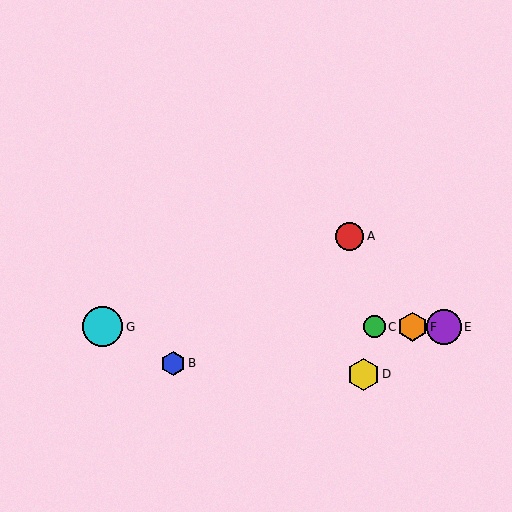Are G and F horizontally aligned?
Yes, both are at y≈327.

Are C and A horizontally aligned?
No, C is at y≈327 and A is at y≈236.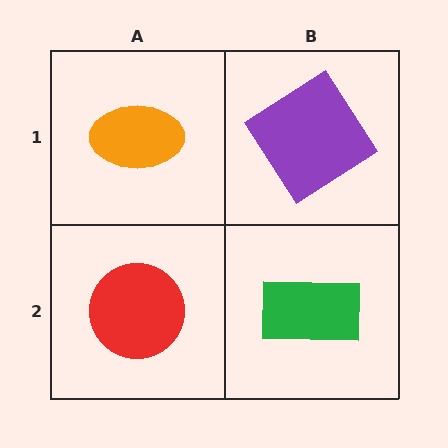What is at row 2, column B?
A green rectangle.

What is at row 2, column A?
A red circle.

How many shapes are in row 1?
2 shapes.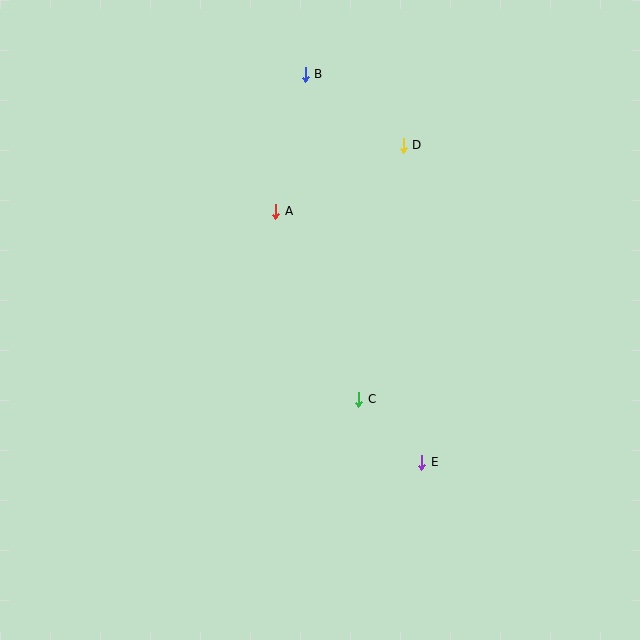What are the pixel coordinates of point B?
Point B is at (305, 74).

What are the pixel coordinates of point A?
Point A is at (276, 212).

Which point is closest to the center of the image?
Point C at (359, 399) is closest to the center.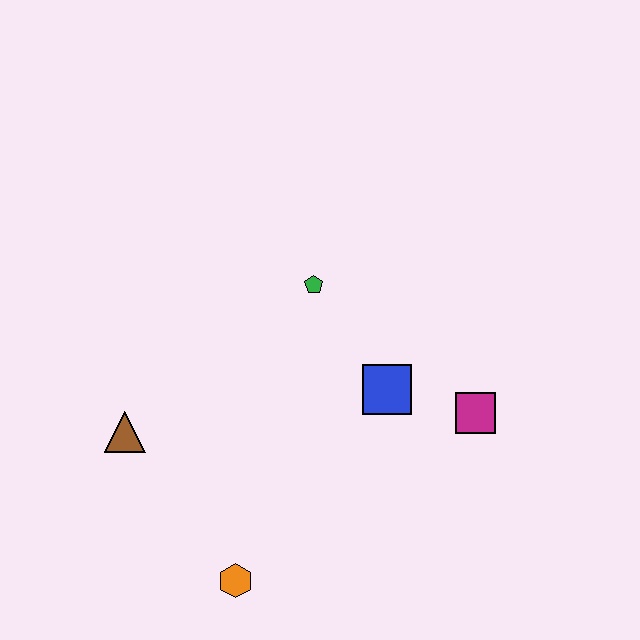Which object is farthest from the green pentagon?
The orange hexagon is farthest from the green pentagon.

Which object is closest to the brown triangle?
The orange hexagon is closest to the brown triangle.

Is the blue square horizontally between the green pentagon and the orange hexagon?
No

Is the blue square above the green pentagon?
No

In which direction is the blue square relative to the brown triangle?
The blue square is to the right of the brown triangle.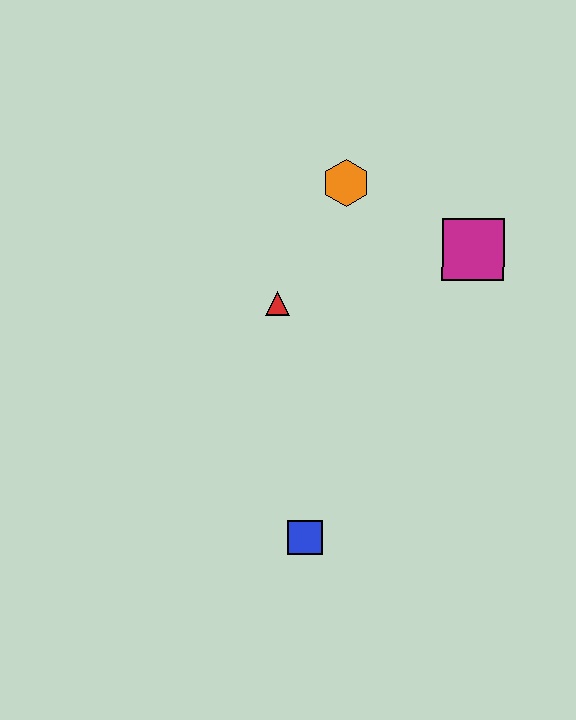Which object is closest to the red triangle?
The orange hexagon is closest to the red triangle.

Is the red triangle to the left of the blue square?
Yes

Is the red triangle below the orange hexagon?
Yes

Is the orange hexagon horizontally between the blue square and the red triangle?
No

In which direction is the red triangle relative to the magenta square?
The red triangle is to the left of the magenta square.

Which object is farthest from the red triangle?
The blue square is farthest from the red triangle.